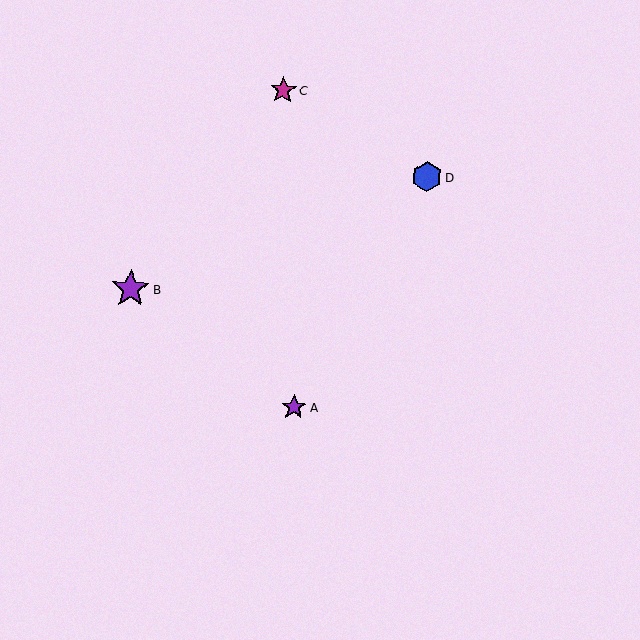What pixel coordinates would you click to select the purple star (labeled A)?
Click at (294, 407) to select the purple star A.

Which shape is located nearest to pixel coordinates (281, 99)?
The magenta star (labeled C) at (283, 90) is nearest to that location.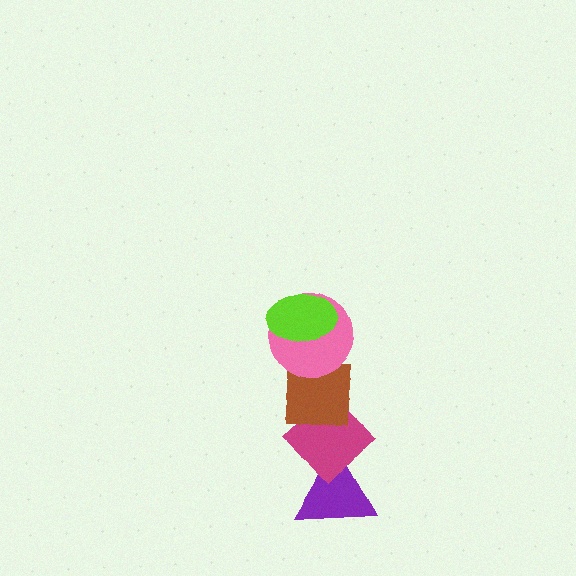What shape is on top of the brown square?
The pink circle is on top of the brown square.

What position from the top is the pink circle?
The pink circle is 2nd from the top.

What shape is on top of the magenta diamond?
The brown square is on top of the magenta diamond.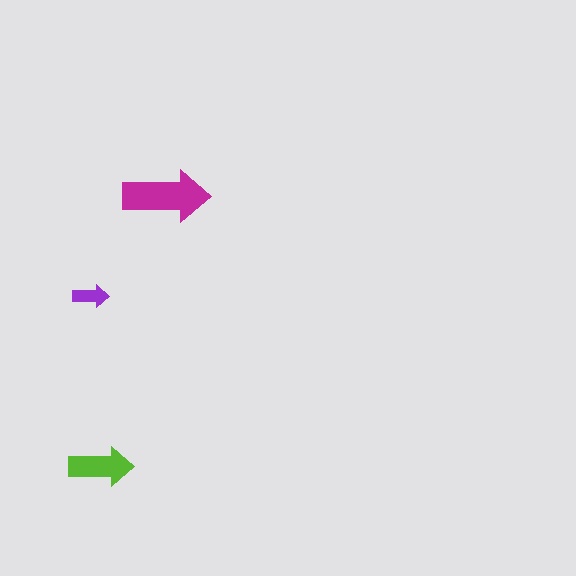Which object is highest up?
The magenta arrow is topmost.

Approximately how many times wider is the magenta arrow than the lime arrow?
About 1.5 times wider.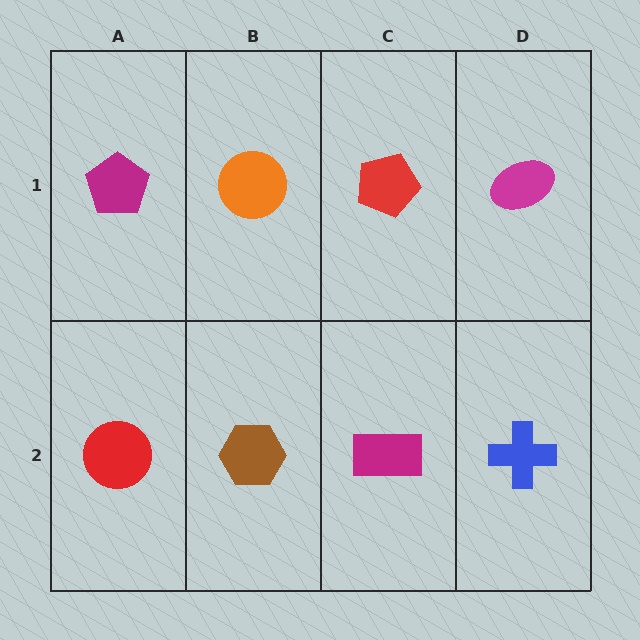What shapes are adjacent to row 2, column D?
A magenta ellipse (row 1, column D), a magenta rectangle (row 2, column C).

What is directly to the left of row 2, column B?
A red circle.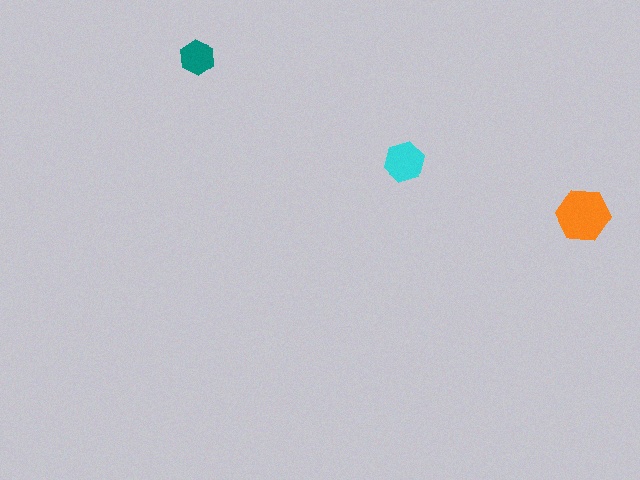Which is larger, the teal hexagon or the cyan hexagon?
The cyan one.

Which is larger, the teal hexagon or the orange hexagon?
The orange one.